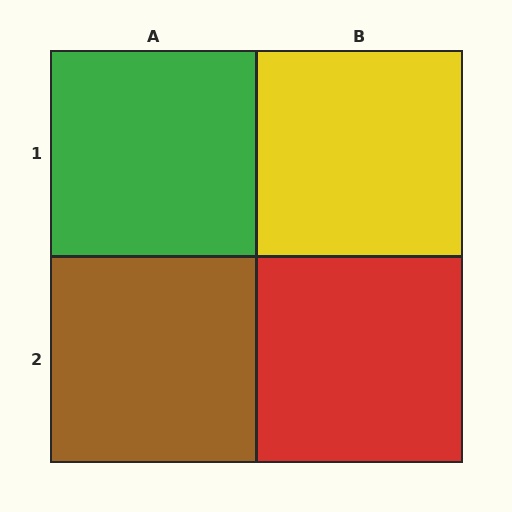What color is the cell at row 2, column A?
Brown.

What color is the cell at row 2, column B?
Red.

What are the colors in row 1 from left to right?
Green, yellow.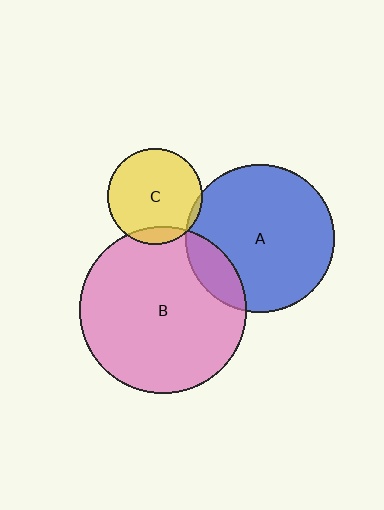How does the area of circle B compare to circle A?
Approximately 1.3 times.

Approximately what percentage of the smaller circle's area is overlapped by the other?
Approximately 10%.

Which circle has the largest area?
Circle B (pink).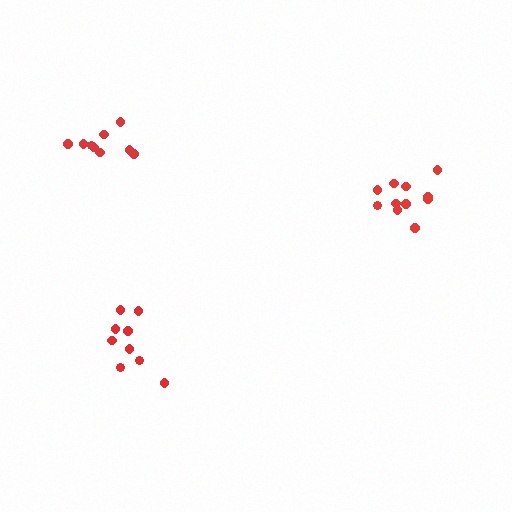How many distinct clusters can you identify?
There are 3 distinct clusters.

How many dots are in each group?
Group 1: 9 dots, Group 2: 9 dots, Group 3: 11 dots (29 total).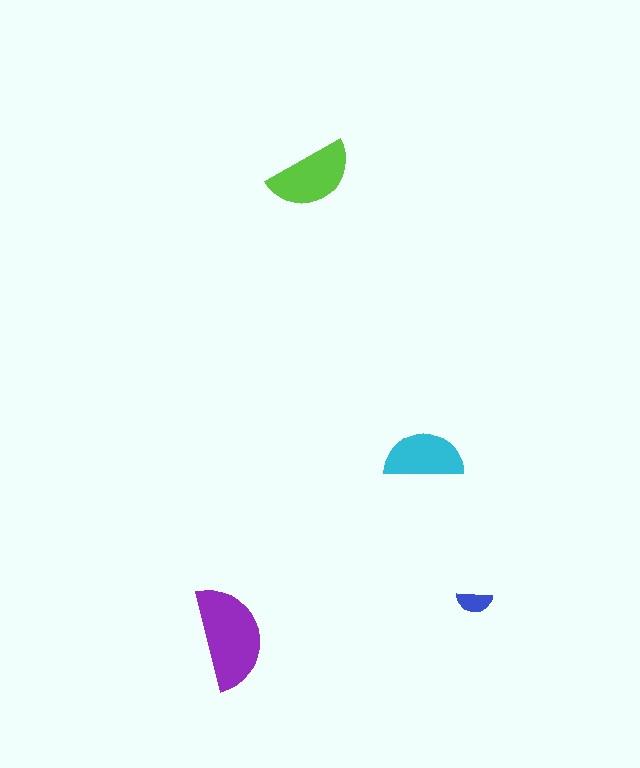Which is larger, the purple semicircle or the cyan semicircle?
The purple one.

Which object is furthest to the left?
The purple semicircle is leftmost.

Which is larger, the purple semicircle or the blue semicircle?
The purple one.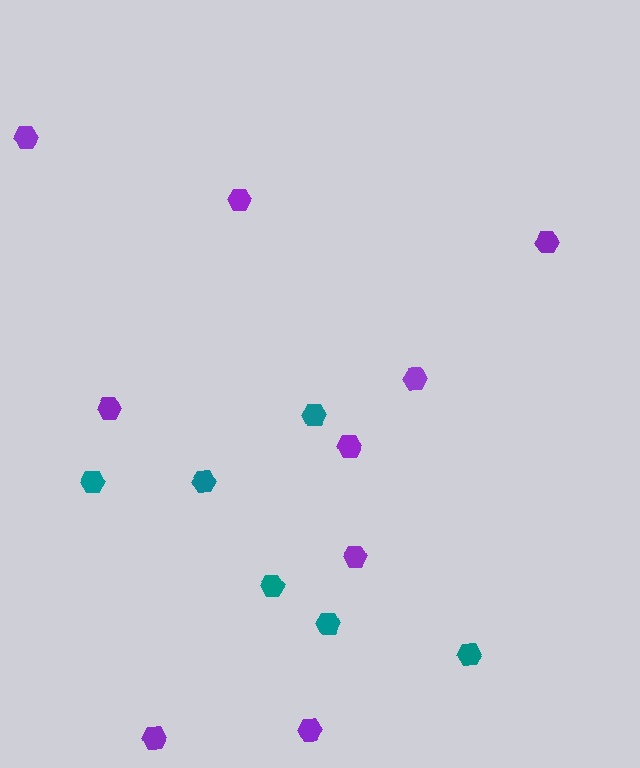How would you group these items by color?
There are 2 groups: one group of purple hexagons (9) and one group of teal hexagons (6).